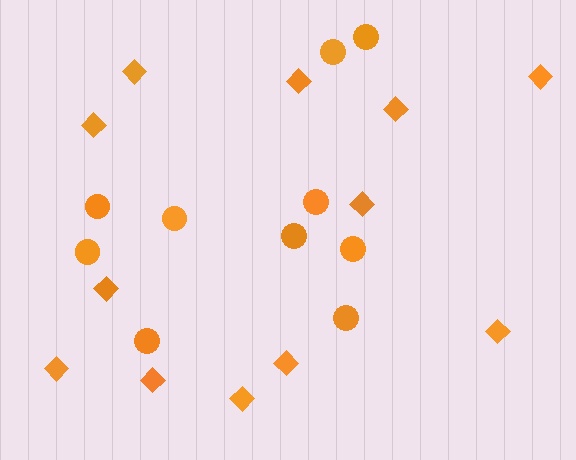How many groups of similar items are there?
There are 2 groups: one group of circles (10) and one group of diamonds (12).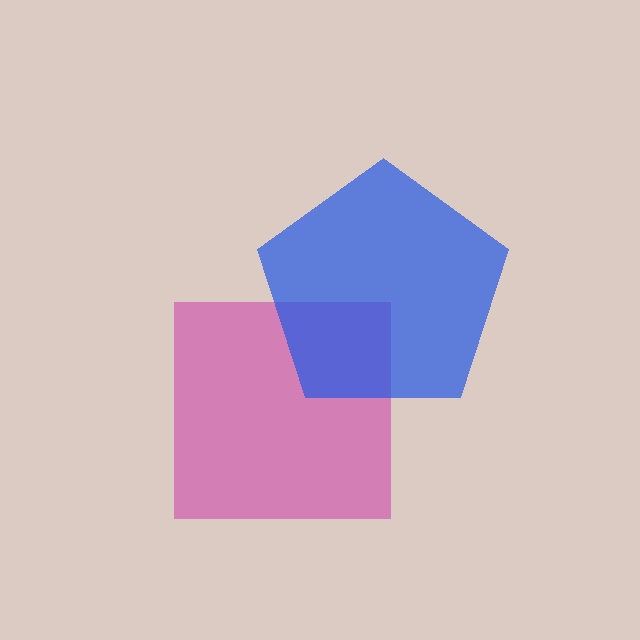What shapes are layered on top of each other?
The layered shapes are: a magenta square, a blue pentagon.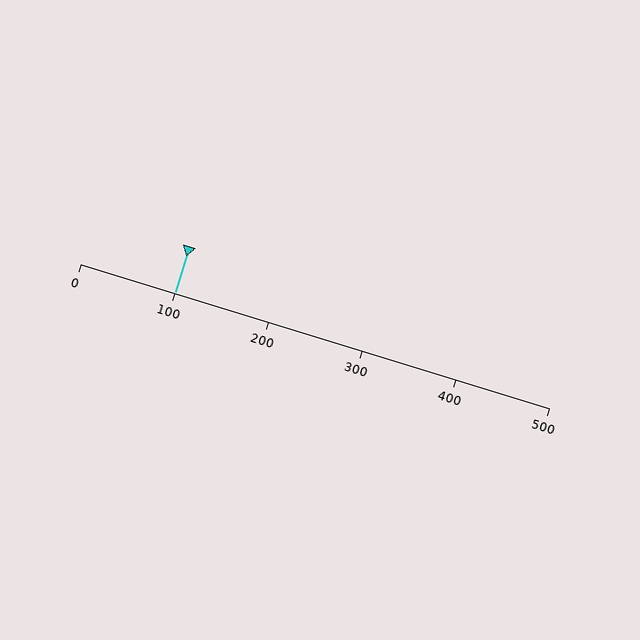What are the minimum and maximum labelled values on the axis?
The axis runs from 0 to 500.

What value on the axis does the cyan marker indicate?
The marker indicates approximately 100.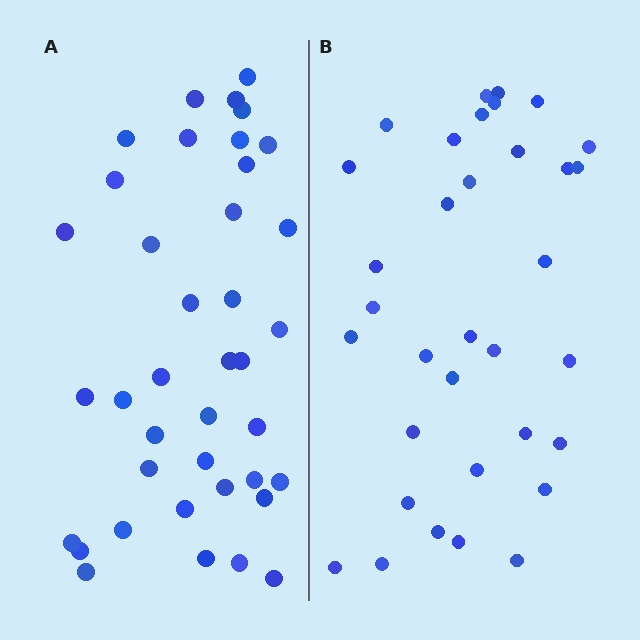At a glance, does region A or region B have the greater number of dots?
Region A (the left region) has more dots.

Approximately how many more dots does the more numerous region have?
Region A has about 5 more dots than region B.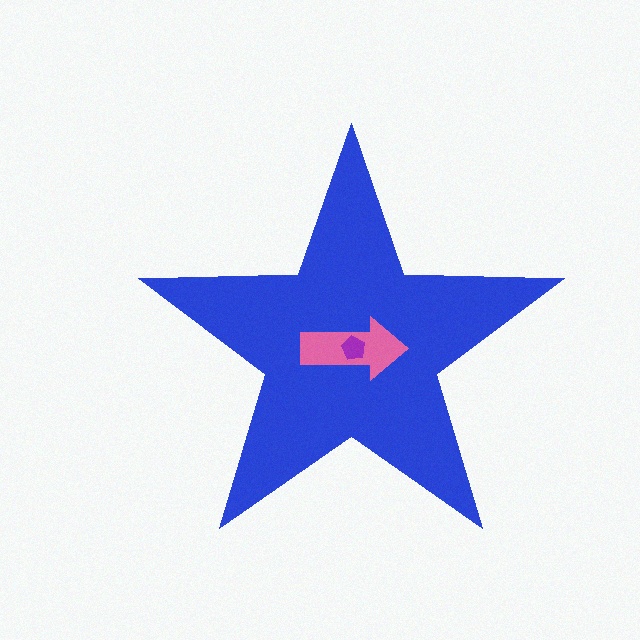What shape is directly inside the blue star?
The pink arrow.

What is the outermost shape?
The blue star.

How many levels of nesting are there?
3.